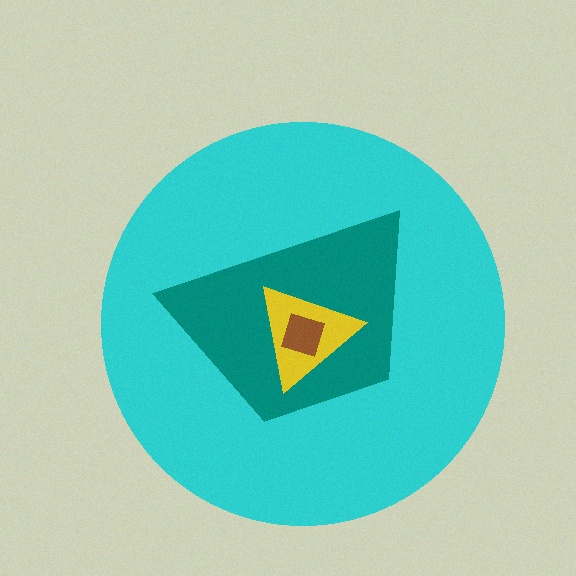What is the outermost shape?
The cyan circle.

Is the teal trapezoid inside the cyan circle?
Yes.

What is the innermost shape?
The brown square.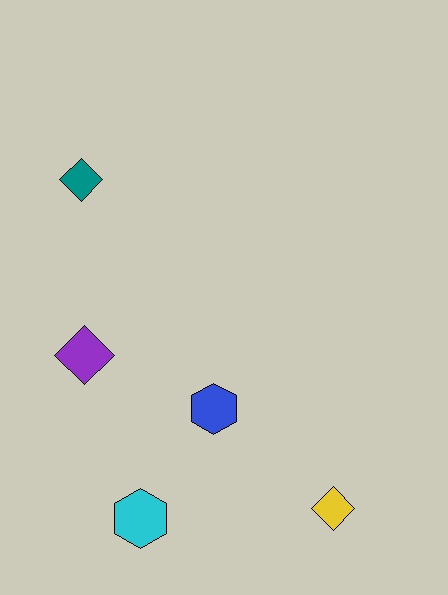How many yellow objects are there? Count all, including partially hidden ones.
There is 1 yellow object.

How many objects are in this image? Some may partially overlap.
There are 5 objects.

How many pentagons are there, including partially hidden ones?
There are no pentagons.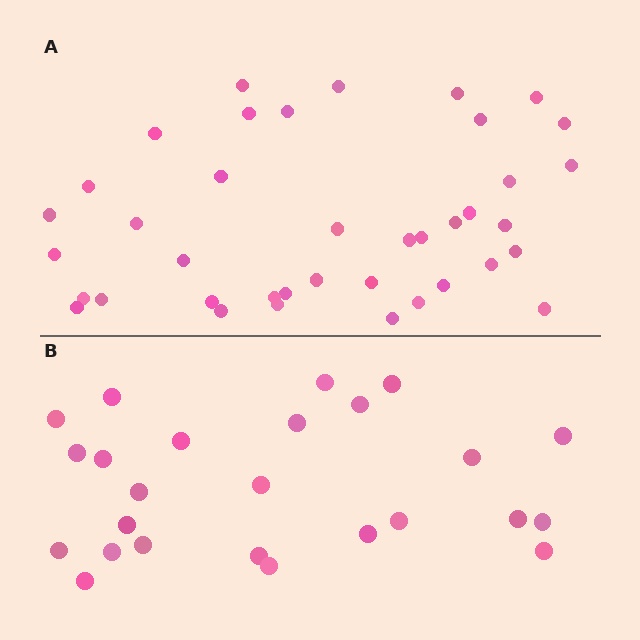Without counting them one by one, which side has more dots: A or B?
Region A (the top region) has more dots.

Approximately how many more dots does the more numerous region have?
Region A has approximately 15 more dots than region B.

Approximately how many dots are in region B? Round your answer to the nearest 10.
About 20 dots. (The exact count is 25, which rounds to 20.)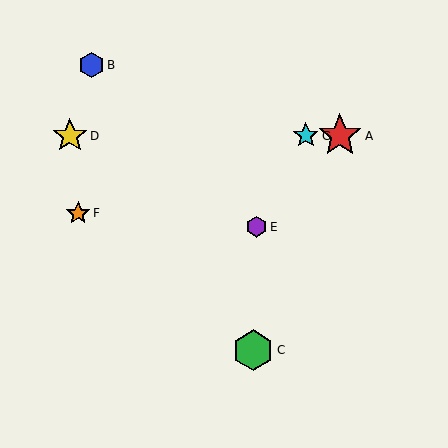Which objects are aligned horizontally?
Objects A, D, G are aligned horizontally.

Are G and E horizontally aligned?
No, G is at y≈136 and E is at y≈227.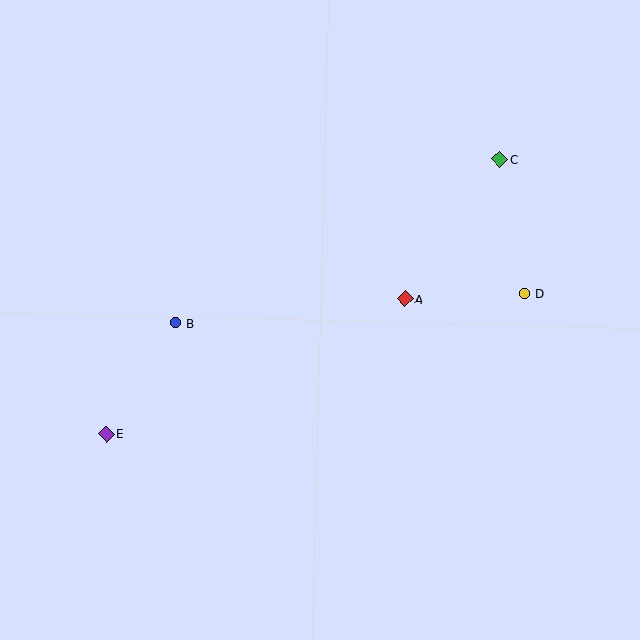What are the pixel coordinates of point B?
Point B is at (176, 323).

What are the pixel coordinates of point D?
Point D is at (524, 294).